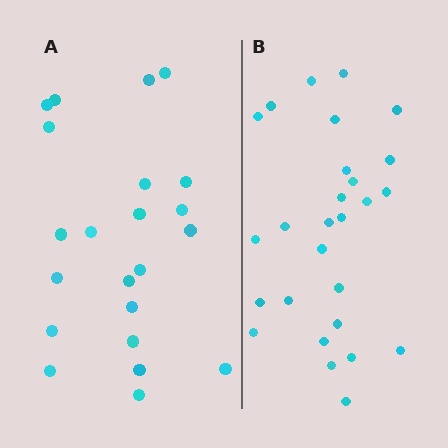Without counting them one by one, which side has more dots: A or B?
Region B (the right region) has more dots.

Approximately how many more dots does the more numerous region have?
Region B has about 5 more dots than region A.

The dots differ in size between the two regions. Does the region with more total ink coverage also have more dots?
No. Region A has more total ink coverage because its dots are larger, but region B actually contains more individual dots. Total area can be misleading — the number of items is what matters here.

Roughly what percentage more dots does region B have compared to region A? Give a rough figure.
About 25% more.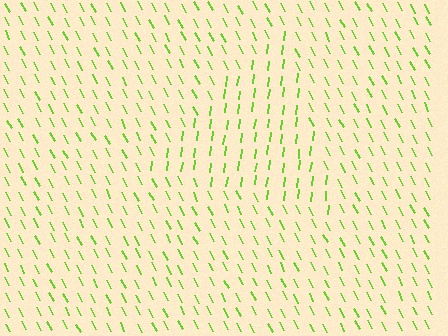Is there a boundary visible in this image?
Yes, there is a texture boundary formed by a change in line orientation.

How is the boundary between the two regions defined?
The boundary is defined purely by a change in line orientation (approximately 34 degrees difference). All lines are the same color and thickness.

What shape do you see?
I see a triangle.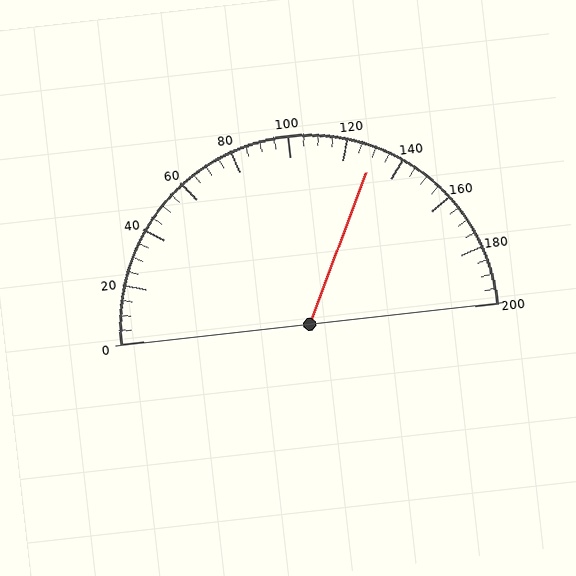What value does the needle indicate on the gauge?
The needle indicates approximately 130.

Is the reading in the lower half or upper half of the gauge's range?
The reading is in the upper half of the range (0 to 200).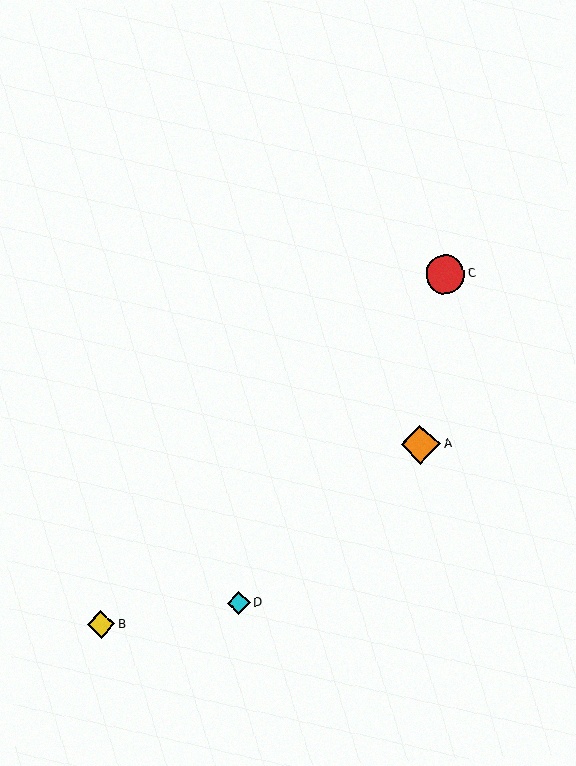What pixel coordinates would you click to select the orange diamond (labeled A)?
Click at (421, 444) to select the orange diamond A.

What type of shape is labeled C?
Shape C is a red circle.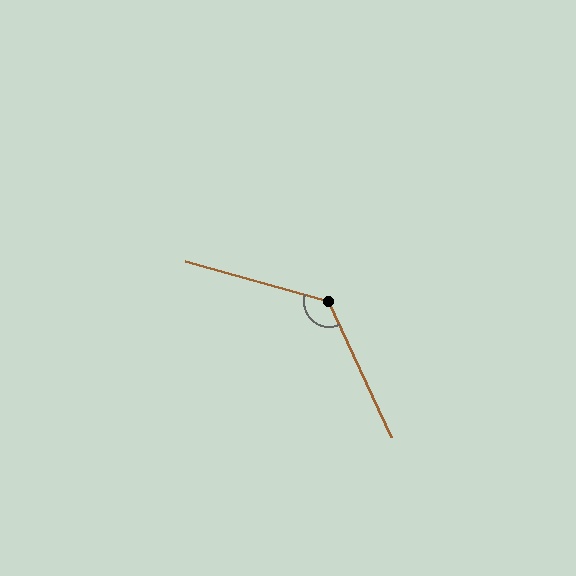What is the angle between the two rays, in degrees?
Approximately 131 degrees.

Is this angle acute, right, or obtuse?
It is obtuse.